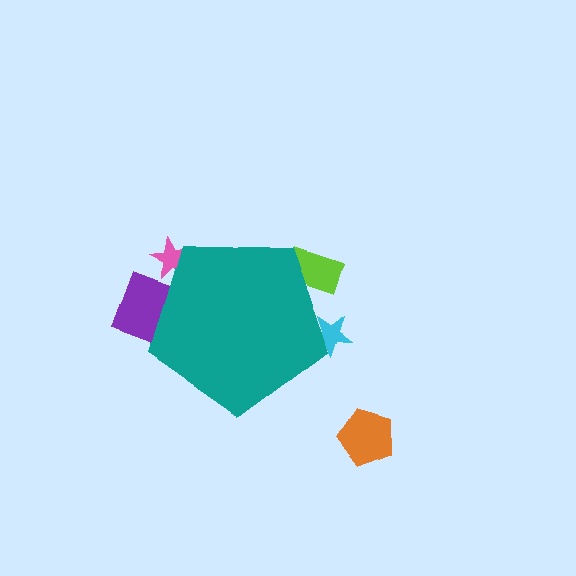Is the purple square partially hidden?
Yes, the purple square is partially hidden behind the teal pentagon.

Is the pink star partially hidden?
Yes, the pink star is partially hidden behind the teal pentagon.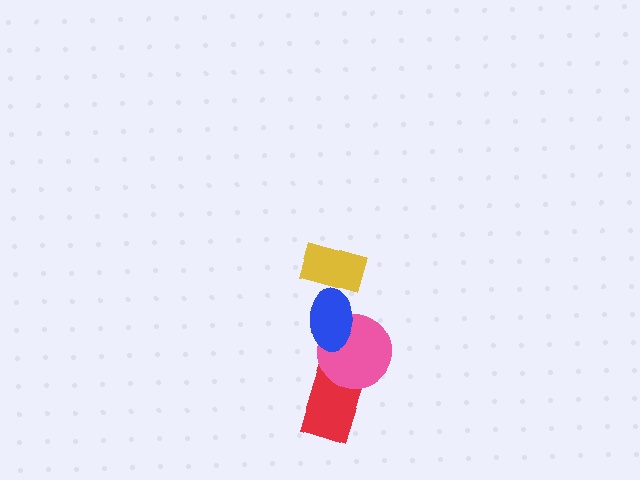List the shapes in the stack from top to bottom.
From top to bottom: the yellow rectangle, the blue ellipse, the pink circle, the red rectangle.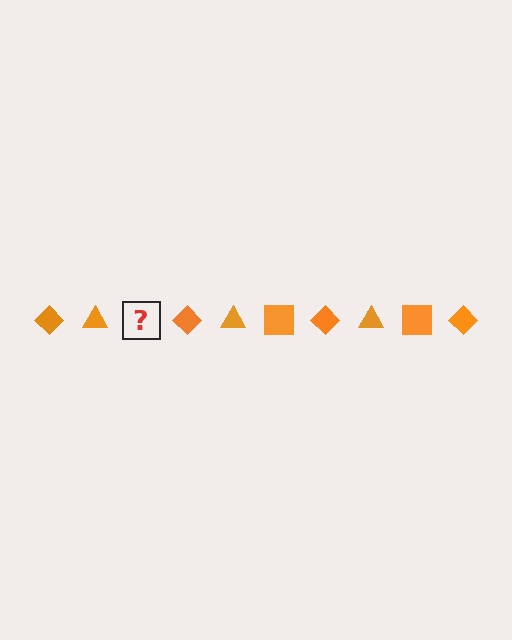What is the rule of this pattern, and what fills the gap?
The rule is that the pattern cycles through diamond, triangle, square shapes in orange. The gap should be filled with an orange square.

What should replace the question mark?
The question mark should be replaced with an orange square.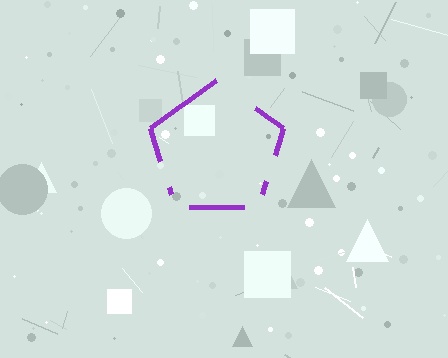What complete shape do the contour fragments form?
The contour fragments form a pentagon.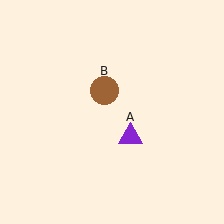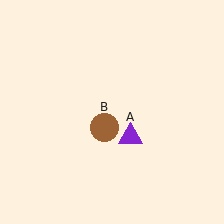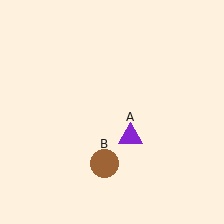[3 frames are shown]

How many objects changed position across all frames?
1 object changed position: brown circle (object B).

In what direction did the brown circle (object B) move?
The brown circle (object B) moved down.